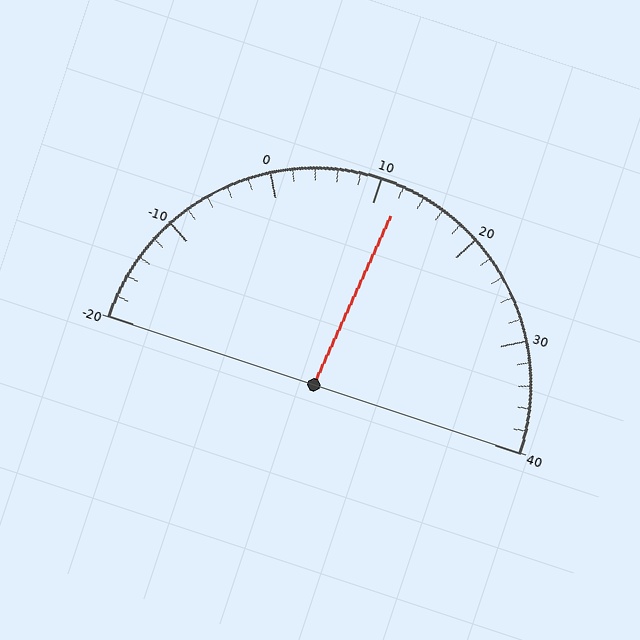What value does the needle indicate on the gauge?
The needle indicates approximately 12.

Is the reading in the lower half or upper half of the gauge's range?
The reading is in the upper half of the range (-20 to 40).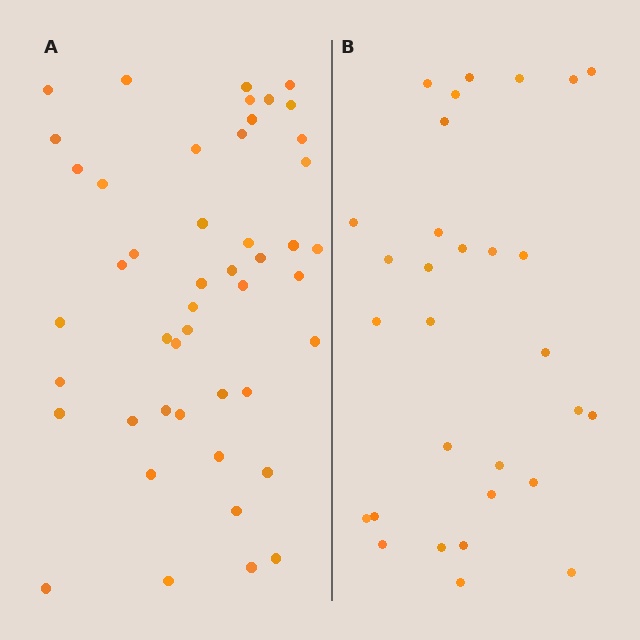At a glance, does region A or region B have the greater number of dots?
Region A (the left region) has more dots.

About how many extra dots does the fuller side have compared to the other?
Region A has approximately 15 more dots than region B.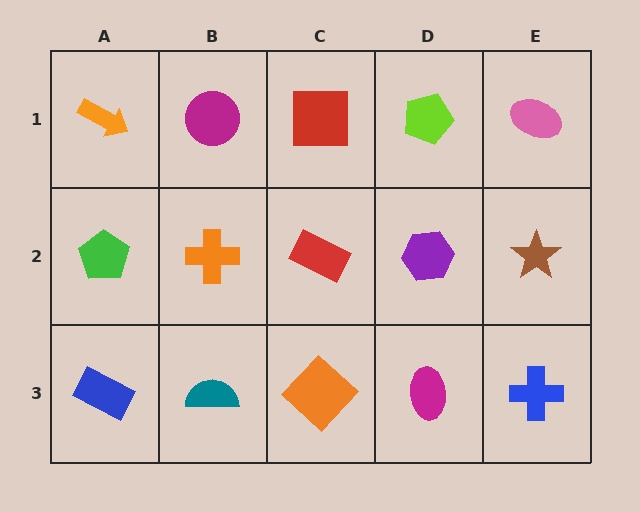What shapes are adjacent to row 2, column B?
A magenta circle (row 1, column B), a teal semicircle (row 3, column B), a green pentagon (row 2, column A), a red rectangle (row 2, column C).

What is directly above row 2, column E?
A pink ellipse.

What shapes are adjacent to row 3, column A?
A green pentagon (row 2, column A), a teal semicircle (row 3, column B).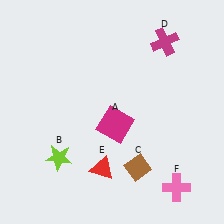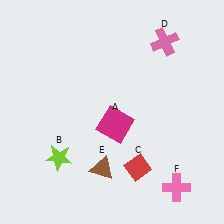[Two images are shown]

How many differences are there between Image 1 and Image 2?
There are 3 differences between the two images.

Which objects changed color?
C changed from brown to red. D changed from magenta to pink. E changed from red to brown.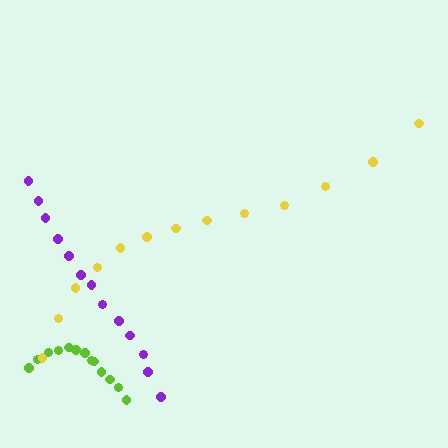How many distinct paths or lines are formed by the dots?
There are 3 distinct paths.